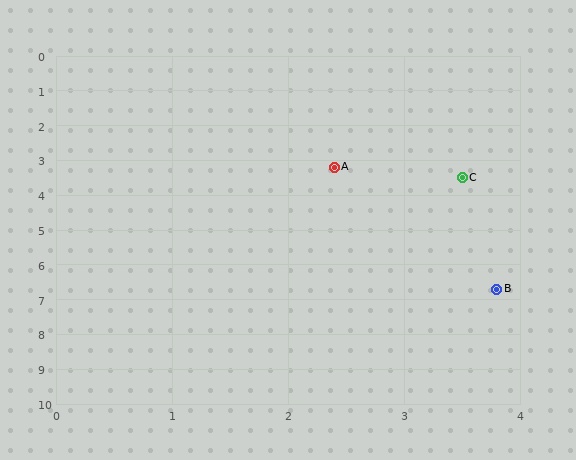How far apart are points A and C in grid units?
Points A and C are about 1.1 grid units apart.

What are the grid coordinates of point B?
Point B is at approximately (3.8, 6.7).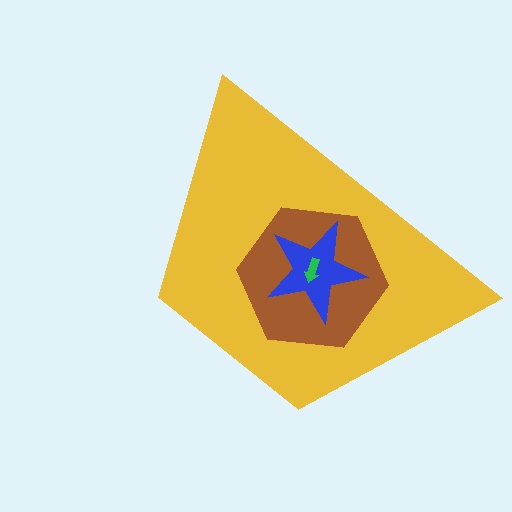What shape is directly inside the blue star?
The green arrow.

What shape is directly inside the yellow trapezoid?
The brown hexagon.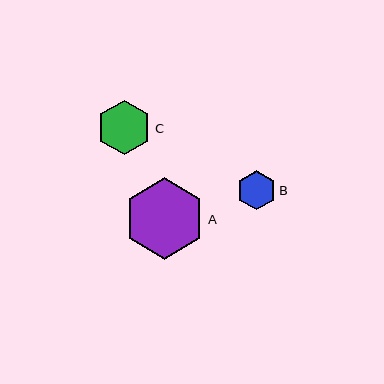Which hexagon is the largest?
Hexagon A is the largest with a size of approximately 82 pixels.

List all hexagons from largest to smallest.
From largest to smallest: A, C, B.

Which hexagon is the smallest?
Hexagon B is the smallest with a size of approximately 39 pixels.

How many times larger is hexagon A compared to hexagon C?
Hexagon A is approximately 1.5 times the size of hexagon C.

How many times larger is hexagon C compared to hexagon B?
Hexagon C is approximately 1.4 times the size of hexagon B.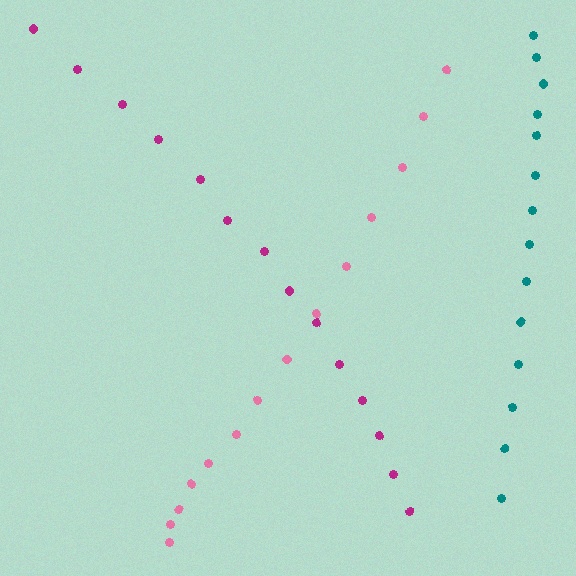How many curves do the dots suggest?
There are 3 distinct paths.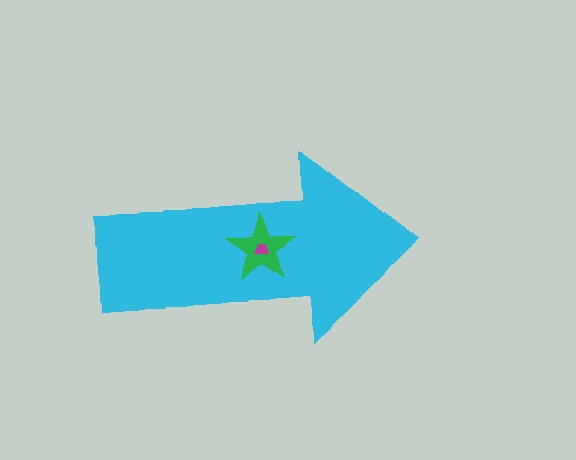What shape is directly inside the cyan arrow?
The green star.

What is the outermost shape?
The cyan arrow.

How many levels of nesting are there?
3.